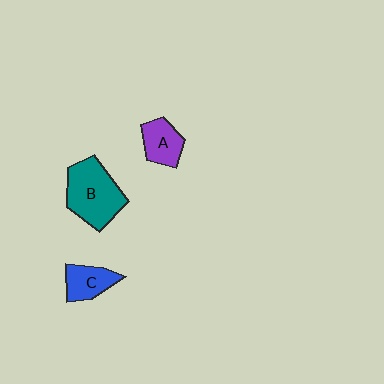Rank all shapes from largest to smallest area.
From largest to smallest: B (teal), A (purple), C (blue).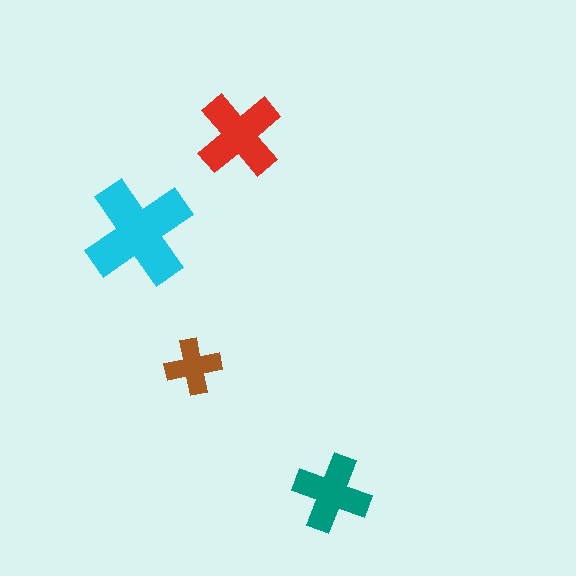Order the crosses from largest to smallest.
the cyan one, the red one, the teal one, the brown one.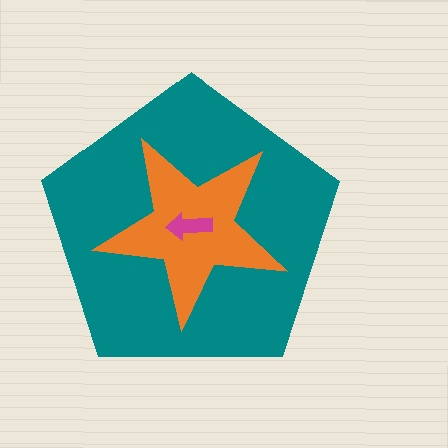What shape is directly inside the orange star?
The magenta arrow.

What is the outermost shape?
The teal pentagon.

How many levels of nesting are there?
3.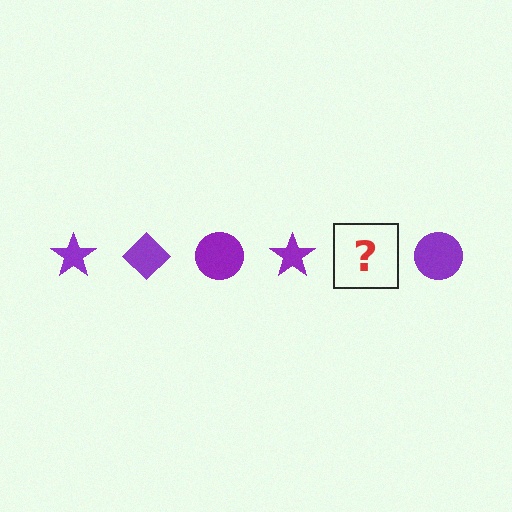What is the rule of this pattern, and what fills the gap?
The rule is that the pattern cycles through star, diamond, circle shapes in purple. The gap should be filled with a purple diamond.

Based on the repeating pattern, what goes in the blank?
The blank should be a purple diamond.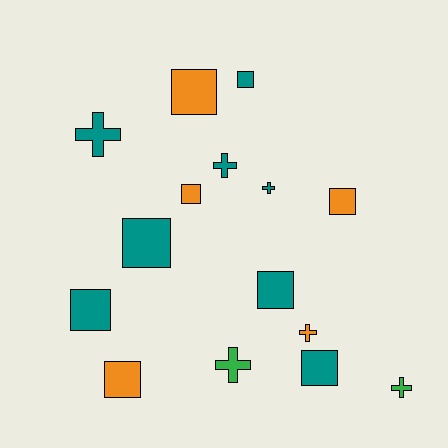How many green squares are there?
There are no green squares.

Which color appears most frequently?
Teal, with 8 objects.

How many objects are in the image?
There are 15 objects.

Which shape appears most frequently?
Square, with 9 objects.